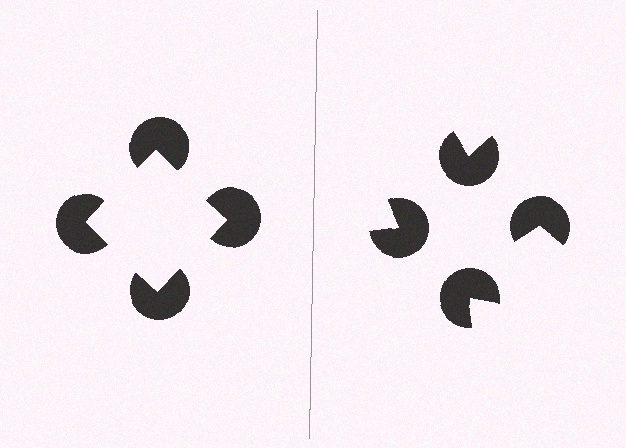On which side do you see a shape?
An illusory square appears on the left side. On the right side the wedge cuts are rotated, so no coherent shape forms.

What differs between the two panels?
The pac-man discs are positioned identically on both sides; only the wedge orientations differ. On the left they align to a square; on the right they are misaligned.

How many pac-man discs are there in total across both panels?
8 — 4 on each side.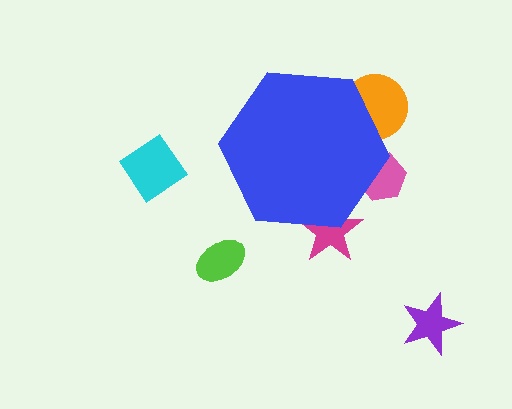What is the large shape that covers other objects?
A blue hexagon.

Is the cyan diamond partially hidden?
No, the cyan diamond is fully visible.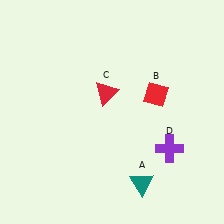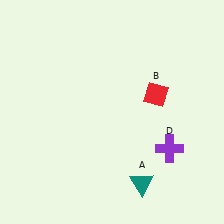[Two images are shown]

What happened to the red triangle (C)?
The red triangle (C) was removed in Image 2. It was in the top-left area of Image 1.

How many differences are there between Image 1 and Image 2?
There is 1 difference between the two images.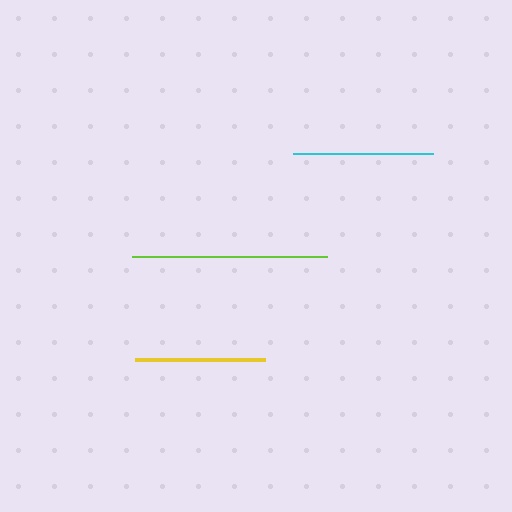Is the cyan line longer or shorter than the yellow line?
The cyan line is longer than the yellow line.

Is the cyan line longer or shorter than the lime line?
The lime line is longer than the cyan line.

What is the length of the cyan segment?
The cyan segment is approximately 139 pixels long.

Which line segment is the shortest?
The yellow line is the shortest at approximately 130 pixels.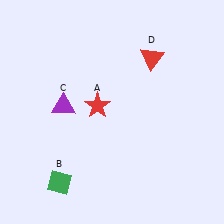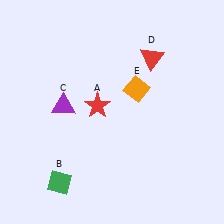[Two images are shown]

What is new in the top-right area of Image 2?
An orange diamond (E) was added in the top-right area of Image 2.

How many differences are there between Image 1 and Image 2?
There is 1 difference between the two images.